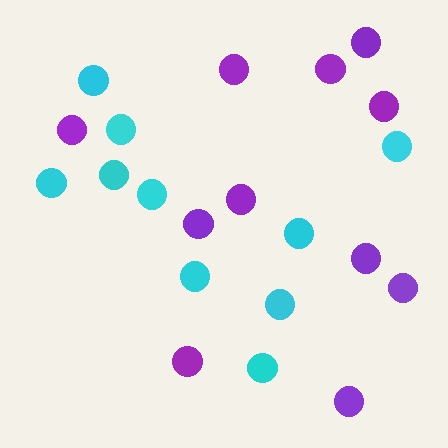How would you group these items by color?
There are 2 groups: one group of cyan circles (10) and one group of purple circles (11).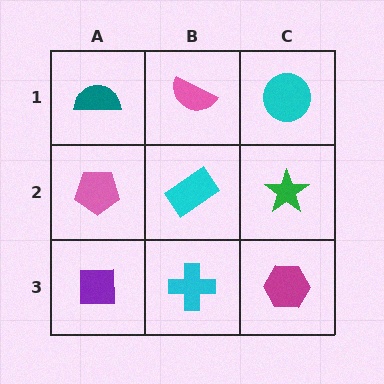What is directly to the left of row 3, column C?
A cyan cross.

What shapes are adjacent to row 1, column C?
A green star (row 2, column C), a pink semicircle (row 1, column B).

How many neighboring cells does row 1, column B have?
3.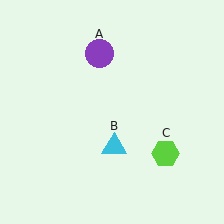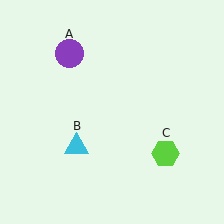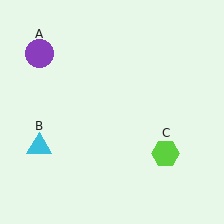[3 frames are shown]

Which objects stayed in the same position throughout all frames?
Lime hexagon (object C) remained stationary.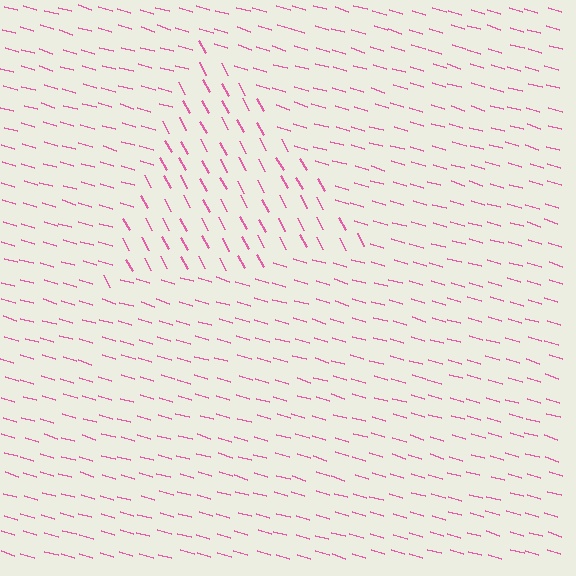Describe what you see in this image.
The image is filled with small pink line segments. A triangle region in the image has lines oriented differently from the surrounding lines, creating a visible texture boundary.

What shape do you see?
I see a triangle.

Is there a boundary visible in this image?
Yes, there is a texture boundary formed by a change in line orientation.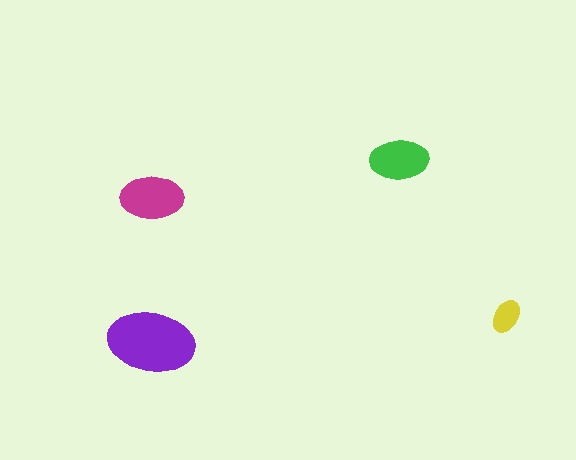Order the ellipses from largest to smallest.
the purple one, the magenta one, the green one, the yellow one.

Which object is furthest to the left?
The purple ellipse is leftmost.